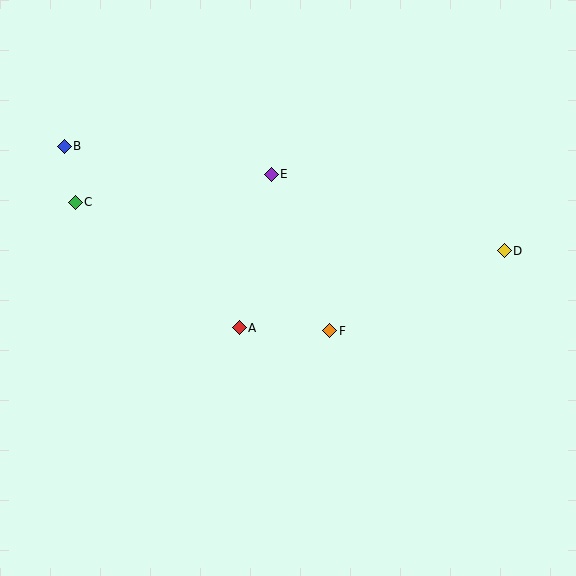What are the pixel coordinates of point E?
Point E is at (271, 174).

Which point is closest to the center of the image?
Point F at (330, 331) is closest to the center.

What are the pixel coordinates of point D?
Point D is at (504, 251).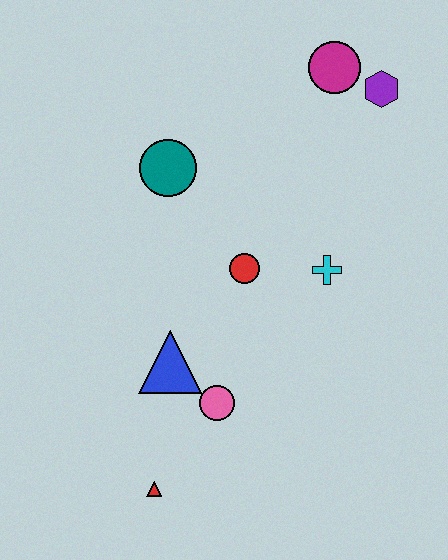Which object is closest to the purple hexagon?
The magenta circle is closest to the purple hexagon.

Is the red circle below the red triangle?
No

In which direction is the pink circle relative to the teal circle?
The pink circle is below the teal circle.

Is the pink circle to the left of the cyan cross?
Yes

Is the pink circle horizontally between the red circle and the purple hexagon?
No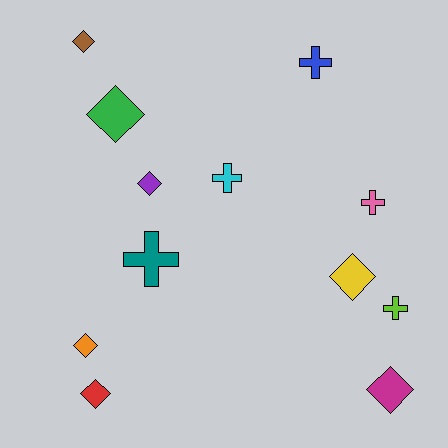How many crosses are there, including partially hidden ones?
There are 5 crosses.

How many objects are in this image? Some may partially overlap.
There are 12 objects.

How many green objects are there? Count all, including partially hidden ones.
There is 1 green object.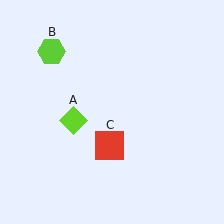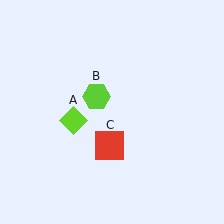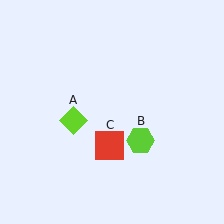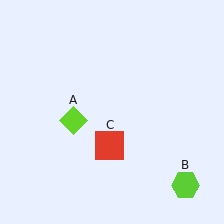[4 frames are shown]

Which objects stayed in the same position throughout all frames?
Lime diamond (object A) and red square (object C) remained stationary.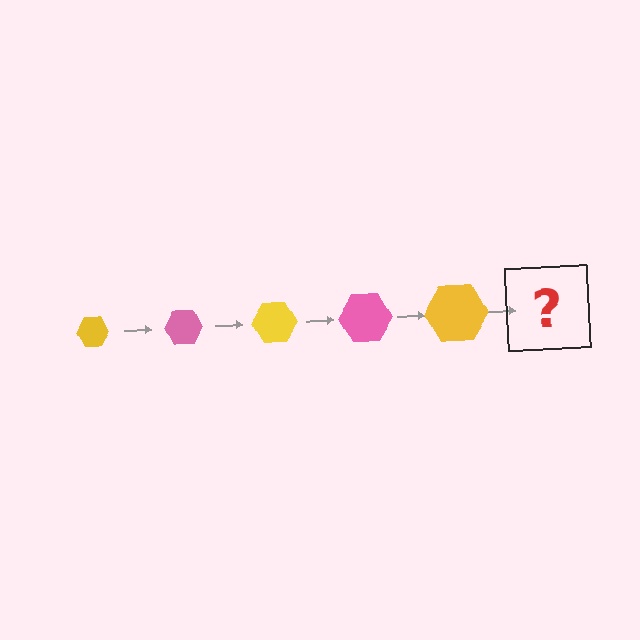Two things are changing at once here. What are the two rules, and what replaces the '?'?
The two rules are that the hexagon grows larger each step and the color cycles through yellow and pink. The '?' should be a pink hexagon, larger than the previous one.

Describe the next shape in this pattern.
It should be a pink hexagon, larger than the previous one.